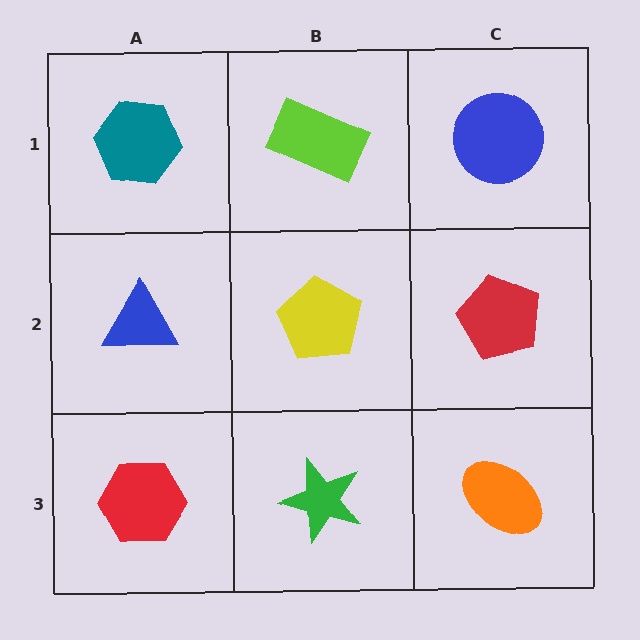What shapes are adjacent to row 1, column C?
A red pentagon (row 2, column C), a lime rectangle (row 1, column B).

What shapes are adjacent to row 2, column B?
A lime rectangle (row 1, column B), a green star (row 3, column B), a blue triangle (row 2, column A), a red pentagon (row 2, column C).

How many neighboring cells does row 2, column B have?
4.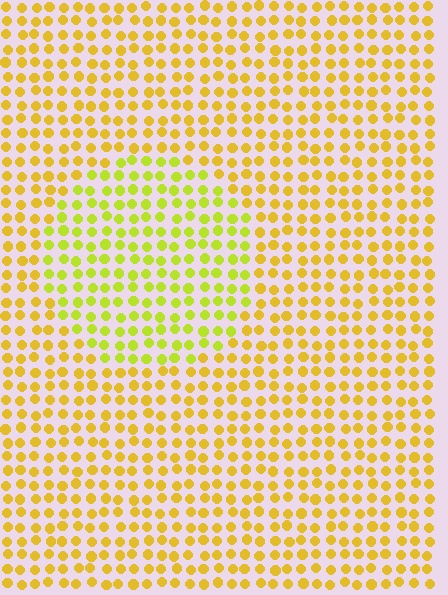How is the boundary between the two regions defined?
The boundary is defined purely by a slight shift in hue (about 28 degrees). Spacing, size, and orientation are identical on both sides.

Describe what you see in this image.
The image is filled with small yellow elements in a uniform arrangement. A circle-shaped region is visible where the elements are tinted to a slightly different hue, forming a subtle color boundary.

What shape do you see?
I see a circle.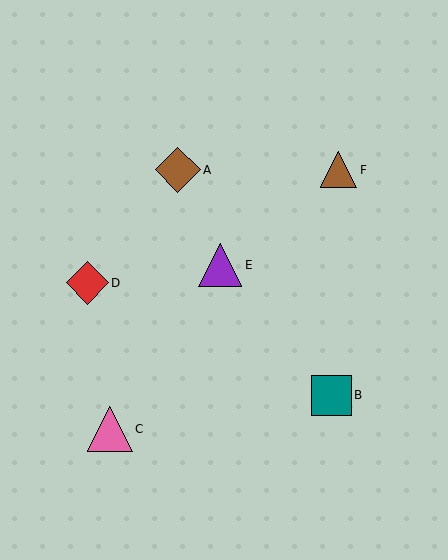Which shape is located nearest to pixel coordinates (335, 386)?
The teal square (labeled B) at (332, 395) is nearest to that location.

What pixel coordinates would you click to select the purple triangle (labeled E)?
Click at (220, 265) to select the purple triangle E.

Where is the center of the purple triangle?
The center of the purple triangle is at (220, 265).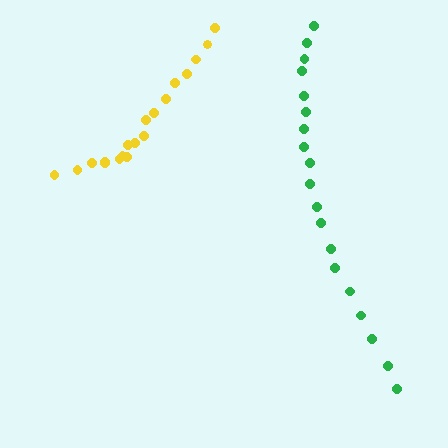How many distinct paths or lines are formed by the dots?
There are 2 distinct paths.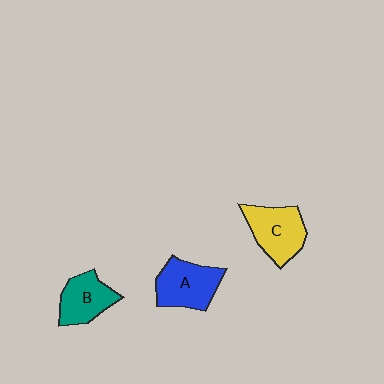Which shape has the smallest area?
Shape B (teal).